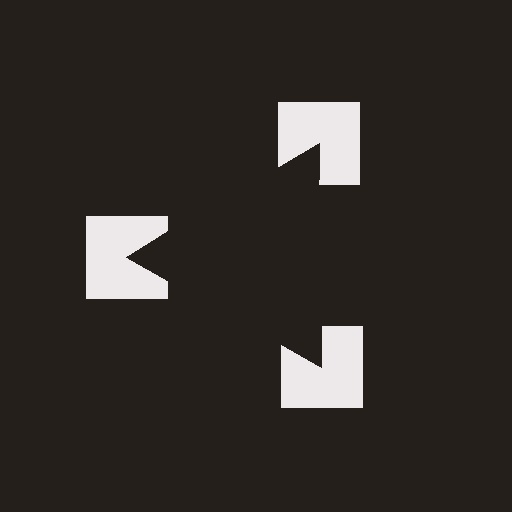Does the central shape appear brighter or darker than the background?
It typically appears slightly darker than the background, even though no actual brightness change is drawn.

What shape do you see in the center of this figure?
An illusory triangle — its edges are inferred from the aligned wedge cuts in the notched squares, not physically drawn.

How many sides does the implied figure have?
3 sides.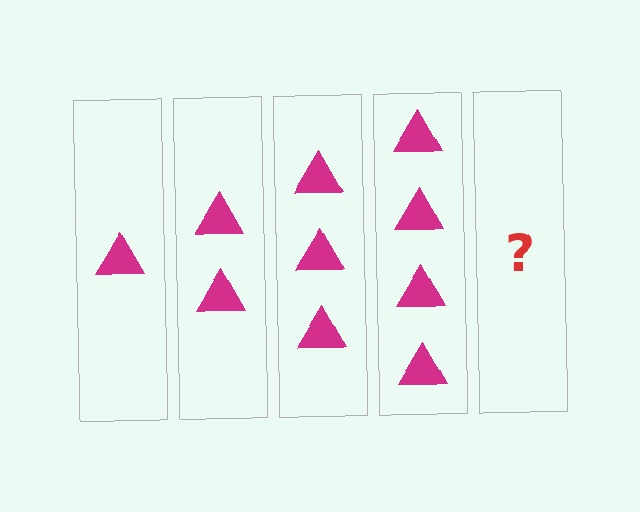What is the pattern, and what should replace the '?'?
The pattern is that each step adds one more triangle. The '?' should be 5 triangles.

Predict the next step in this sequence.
The next step is 5 triangles.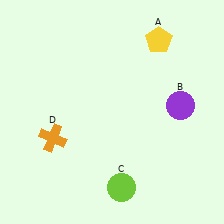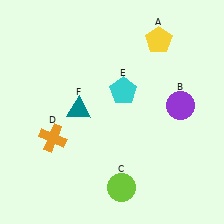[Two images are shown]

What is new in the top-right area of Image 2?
A cyan pentagon (E) was added in the top-right area of Image 2.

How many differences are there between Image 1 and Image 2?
There are 2 differences between the two images.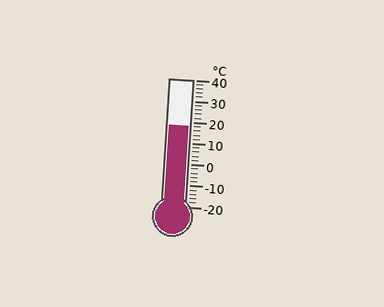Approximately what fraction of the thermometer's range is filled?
The thermometer is filled to approximately 65% of its range.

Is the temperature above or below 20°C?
The temperature is below 20°C.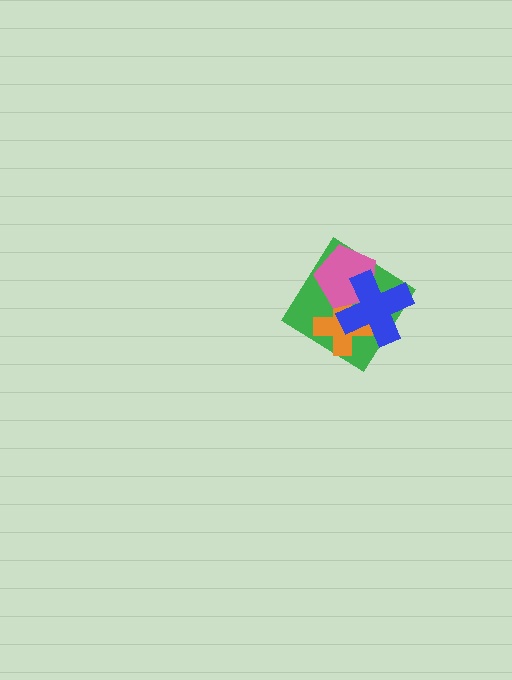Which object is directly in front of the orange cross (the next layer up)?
The pink pentagon is directly in front of the orange cross.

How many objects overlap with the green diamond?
3 objects overlap with the green diamond.